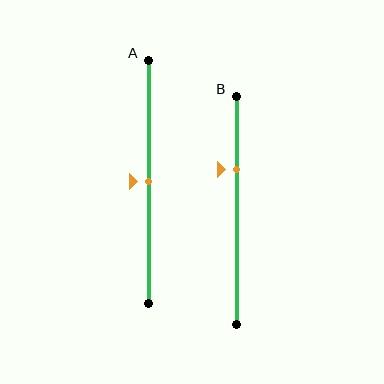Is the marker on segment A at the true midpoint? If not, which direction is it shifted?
Yes, the marker on segment A is at the true midpoint.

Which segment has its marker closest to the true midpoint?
Segment A has its marker closest to the true midpoint.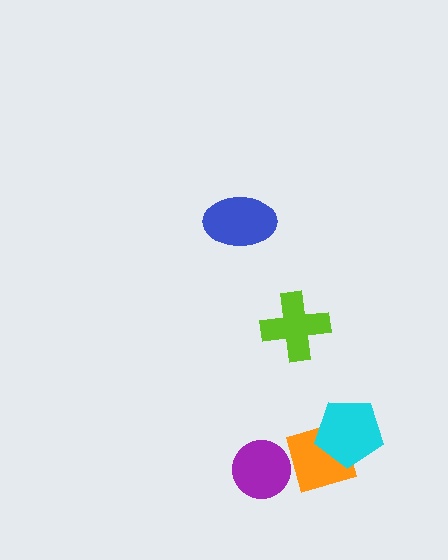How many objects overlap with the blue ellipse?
0 objects overlap with the blue ellipse.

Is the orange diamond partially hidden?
Yes, it is partially covered by another shape.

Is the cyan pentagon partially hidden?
No, no other shape covers it.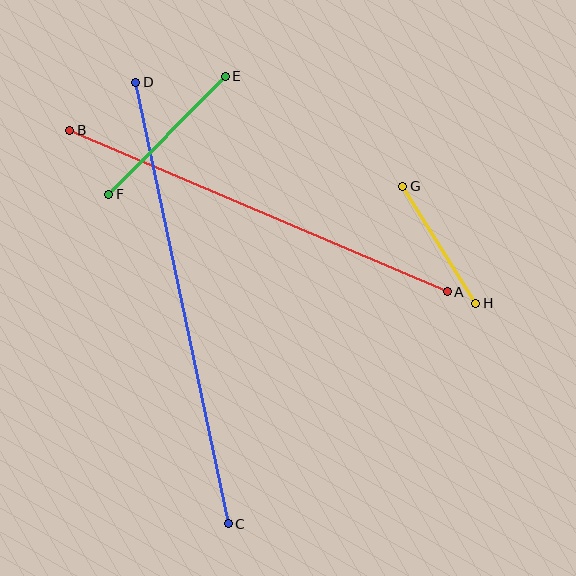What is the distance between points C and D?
The distance is approximately 451 pixels.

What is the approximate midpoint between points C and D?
The midpoint is at approximately (182, 303) pixels.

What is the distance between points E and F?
The distance is approximately 166 pixels.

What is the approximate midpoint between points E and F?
The midpoint is at approximately (167, 135) pixels.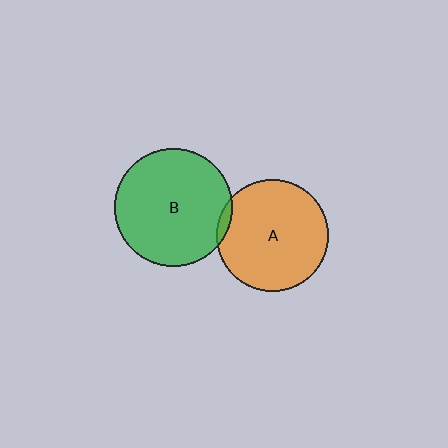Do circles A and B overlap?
Yes.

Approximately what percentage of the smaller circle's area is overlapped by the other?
Approximately 5%.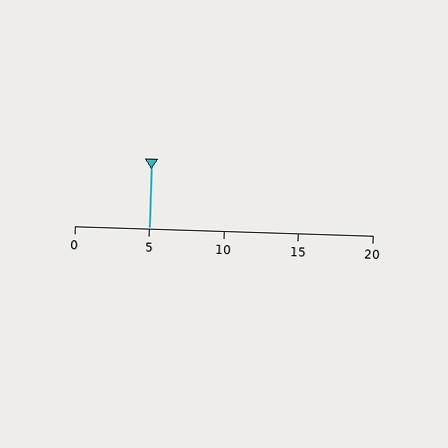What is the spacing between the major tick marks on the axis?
The major ticks are spaced 5 apart.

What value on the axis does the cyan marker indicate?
The marker indicates approximately 5.